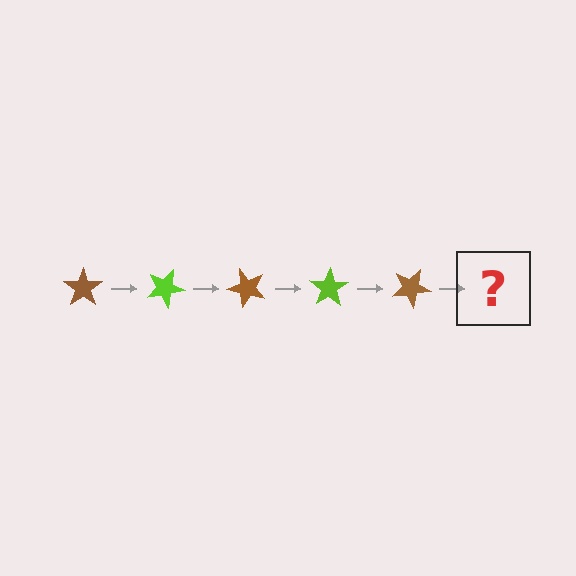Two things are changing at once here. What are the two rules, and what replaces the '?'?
The two rules are that it rotates 25 degrees each step and the color cycles through brown and lime. The '?' should be a lime star, rotated 125 degrees from the start.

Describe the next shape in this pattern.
It should be a lime star, rotated 125 degrees from the start.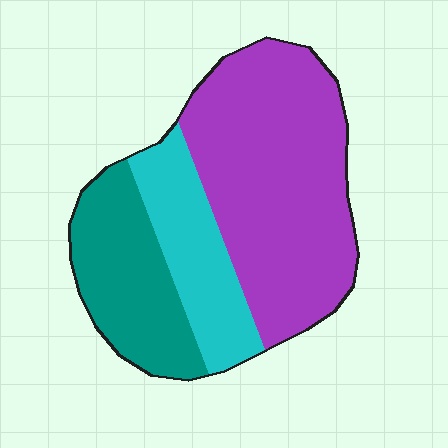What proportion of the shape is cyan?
Cyan covers around 20% of the shape.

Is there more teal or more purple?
Purple.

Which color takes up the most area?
Purple, at roughly 55%.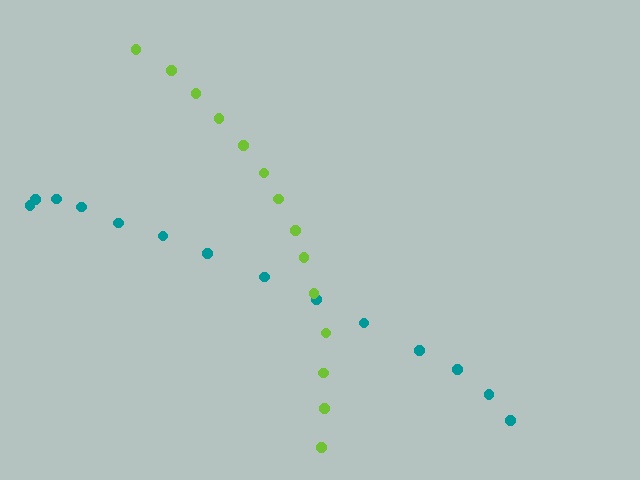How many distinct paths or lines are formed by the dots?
There are 2 distinct paths.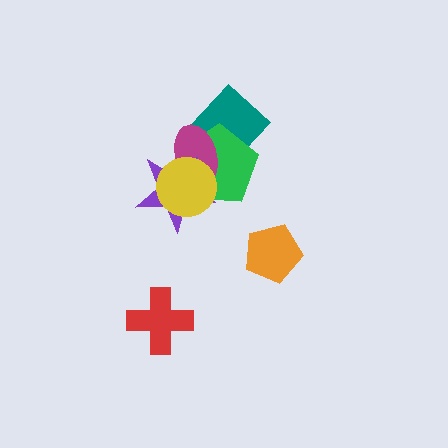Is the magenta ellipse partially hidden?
Yes, it is partially covered by another shape.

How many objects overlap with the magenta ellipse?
4 objects overlap with the magenta ellipse.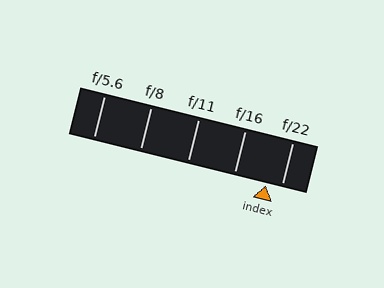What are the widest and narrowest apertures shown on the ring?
The widest aperture shown is f/5.6 and the narrowest is f/22.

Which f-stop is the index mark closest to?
The index mark is closest to f/22.